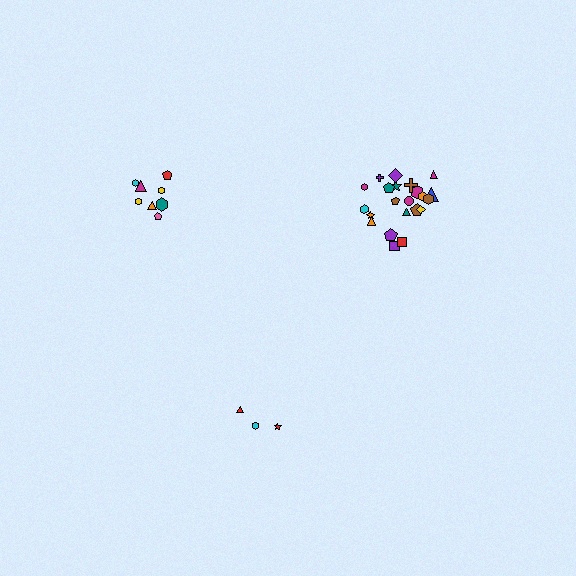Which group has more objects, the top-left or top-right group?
The top-right group.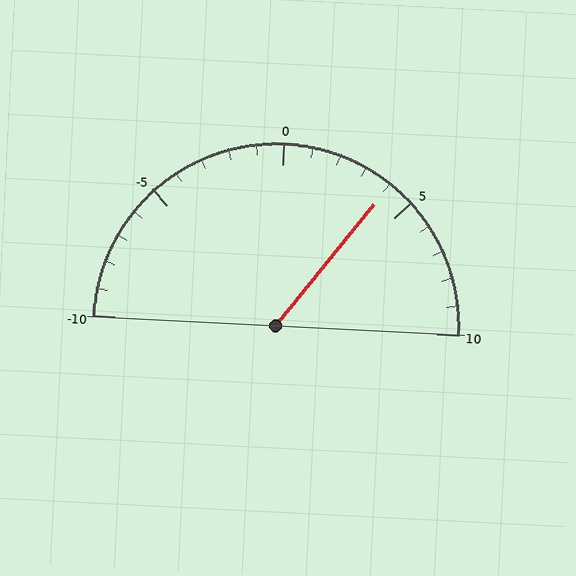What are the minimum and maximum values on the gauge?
The gauge ranges from -10 to 10.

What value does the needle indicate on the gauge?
The needle indicates approximately 4.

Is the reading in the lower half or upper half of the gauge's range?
The reading is in the upper half of the range (-10 to 10).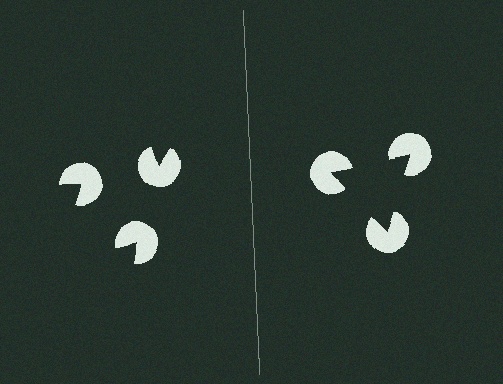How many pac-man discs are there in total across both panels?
6 — 3 on each side.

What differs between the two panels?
The pac-man discs are positioned identically on both sides; only the wedge orientations differ. On the right they align to a triangle; on the left they are misaligned.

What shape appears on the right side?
An illusory triangle.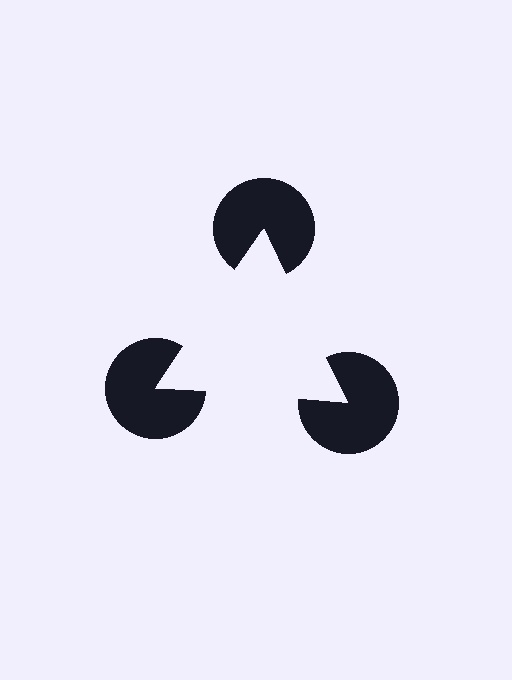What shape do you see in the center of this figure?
An illusory triangle — its edges are inferred from the aligned wedge cuts in the pac-man discs, not physically drawn.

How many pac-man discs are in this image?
There are 3 — one at each vertex of the illusory triangle.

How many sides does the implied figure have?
3 sides.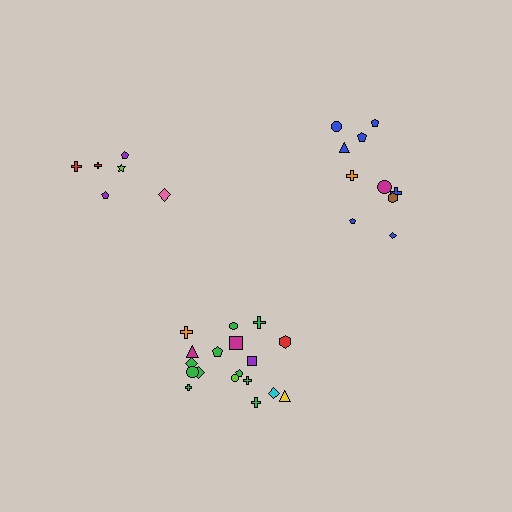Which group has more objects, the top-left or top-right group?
The top-right group.